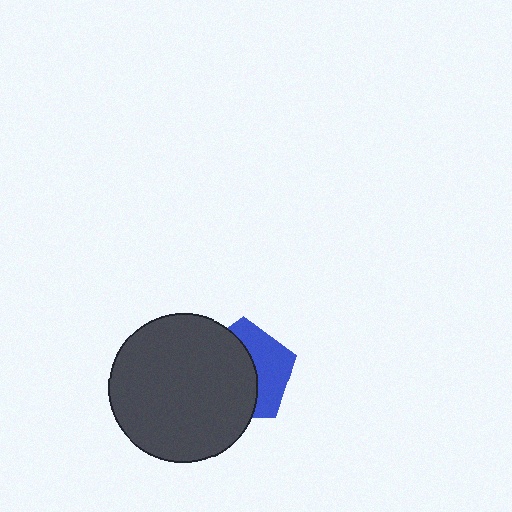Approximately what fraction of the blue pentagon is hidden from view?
Roughly 59% of the blue pentagon is hidden behind the dark gray circle.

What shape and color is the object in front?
The object in front is a dark gray circle.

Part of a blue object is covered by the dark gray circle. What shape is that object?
It is a pentagon.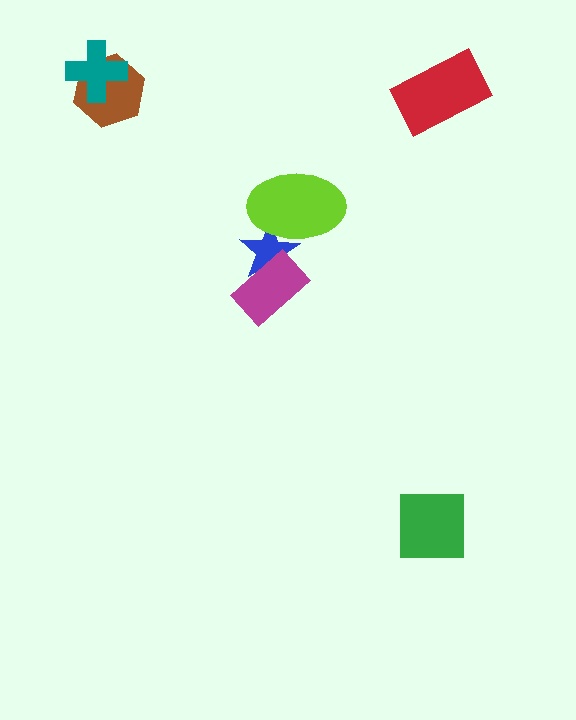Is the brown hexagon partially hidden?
Yes, it is partially covered by another shape.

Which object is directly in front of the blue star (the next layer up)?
The lime ellipse is directly in front of the blue star.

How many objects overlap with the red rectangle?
0 objects overlap with the red rectangle.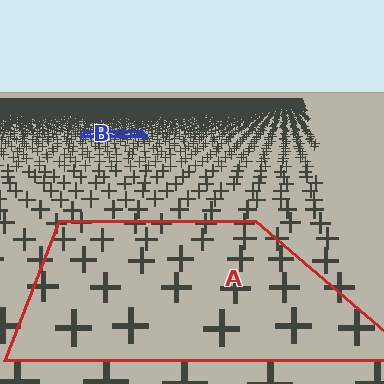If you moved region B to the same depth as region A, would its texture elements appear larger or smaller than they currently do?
They would appear larger. At a closer depth, the same texture elements are projected at a bigger on-screen size.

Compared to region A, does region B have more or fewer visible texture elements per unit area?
Region B has more texture elements per unit area — they are packed more densely because it is farther away.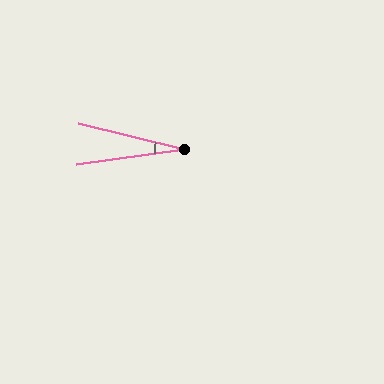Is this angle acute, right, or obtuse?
It is acute.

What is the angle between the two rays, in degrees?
Approximately 22 degrees.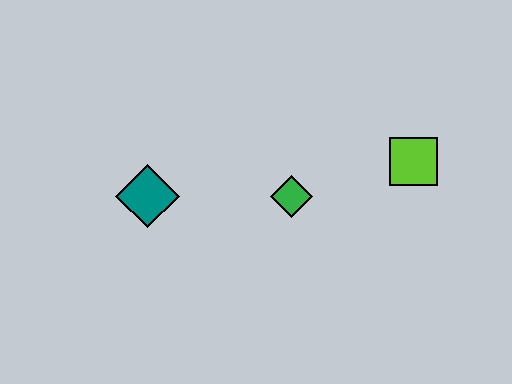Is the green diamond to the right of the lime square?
No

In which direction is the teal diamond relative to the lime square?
The teal diamond is to the left of the lime square.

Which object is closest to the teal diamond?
The green diamond is closest to the teal diamond.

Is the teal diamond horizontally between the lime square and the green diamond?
No